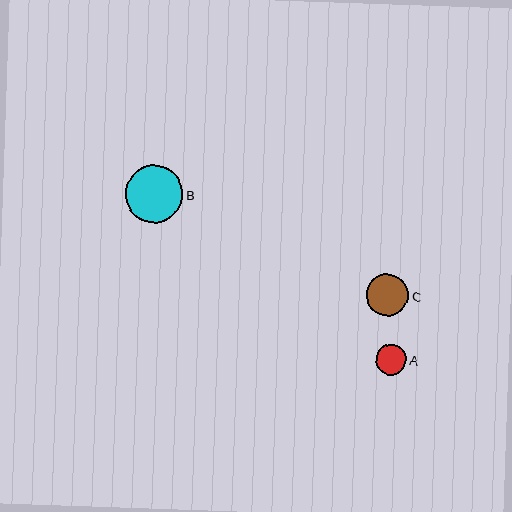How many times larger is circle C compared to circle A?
Circle C is approximately 1.4 times the size of circle A.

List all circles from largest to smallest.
From largest to smallest: B, C, A.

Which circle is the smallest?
Circle A is the smallest with a size of approximately 30 pixels.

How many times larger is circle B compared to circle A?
Circle B is approximately 1.9 times the size of circle A.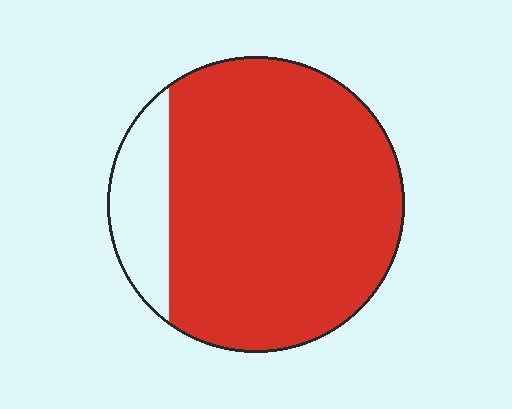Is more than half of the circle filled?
Yes.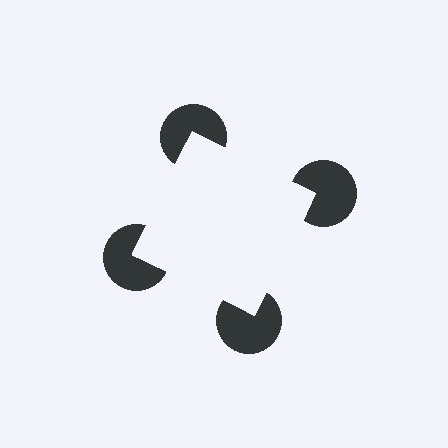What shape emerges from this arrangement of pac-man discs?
An illusory square — its edges are inferred from the aligned wedge cuts in the pac-man discs, not physically drawn.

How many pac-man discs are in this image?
There are 4 — one at each vertex of the illusory square.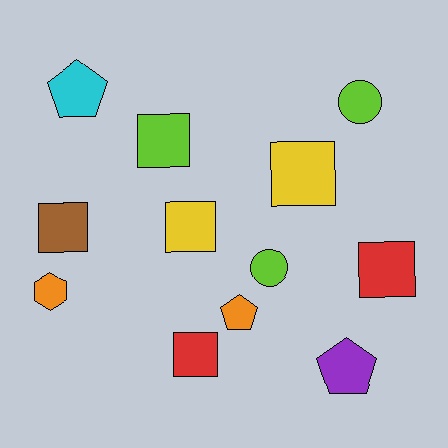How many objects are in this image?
There are 12 objects.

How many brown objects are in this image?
There is 1 brown object.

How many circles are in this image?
There are 2 circles.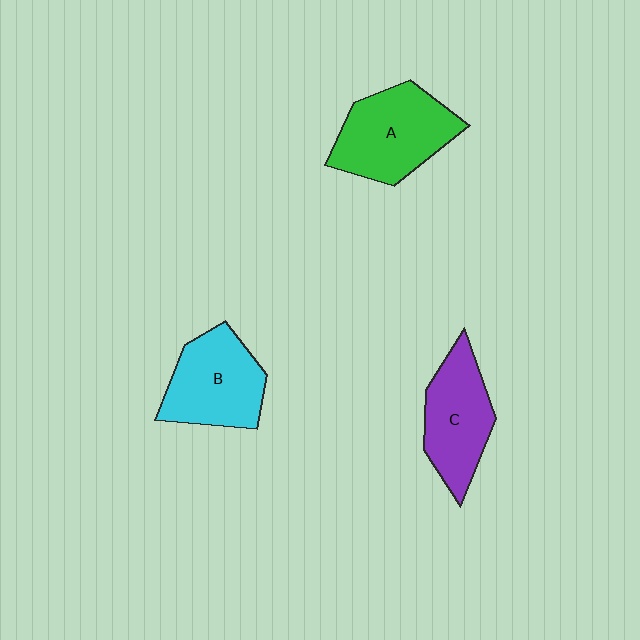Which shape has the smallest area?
Shape C (purple).